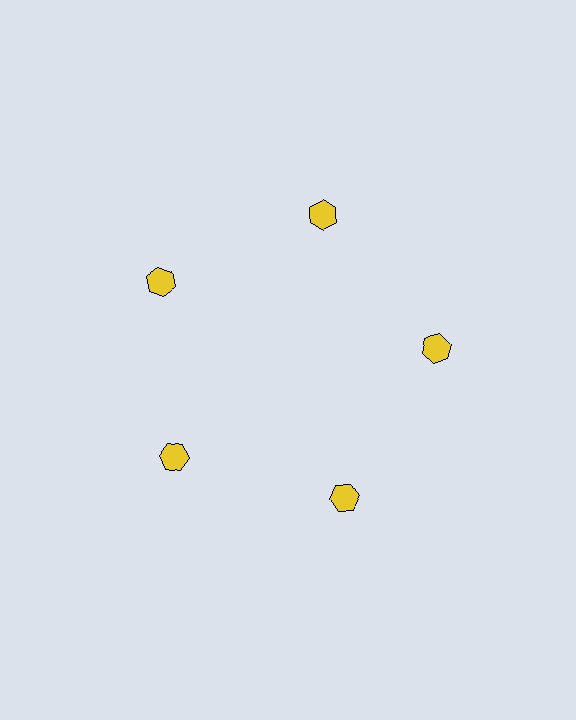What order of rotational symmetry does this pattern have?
This pattern has 5-fold rotational symmetry.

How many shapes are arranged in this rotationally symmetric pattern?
There are 5 shapes, arranged in 5 groups of 1.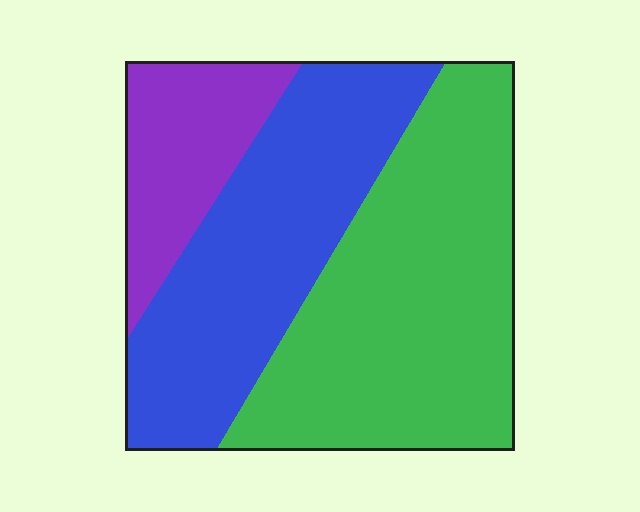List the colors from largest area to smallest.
From largest to smallest: green, blue, purple.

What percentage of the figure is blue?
Blue covers about 35% of the figure.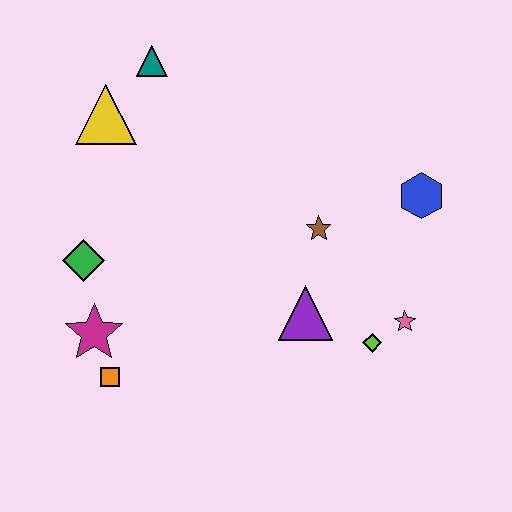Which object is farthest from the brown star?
The orange square is farthest from the brown star.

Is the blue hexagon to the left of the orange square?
No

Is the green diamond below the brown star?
Yes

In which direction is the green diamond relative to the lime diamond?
The green diamond is to the left of the lime diamond.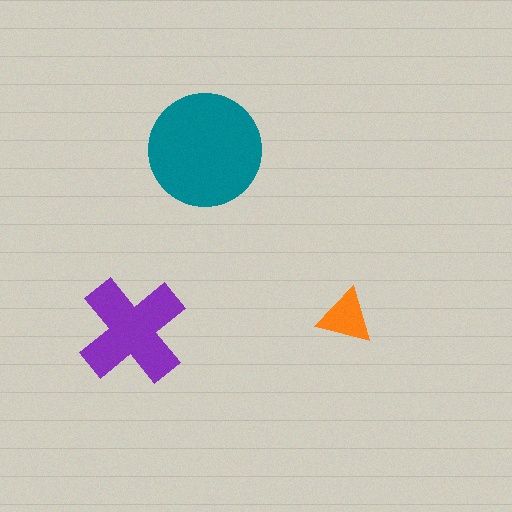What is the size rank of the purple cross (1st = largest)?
2nd.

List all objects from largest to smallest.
The teal circle, the purple cross, the orange triangle.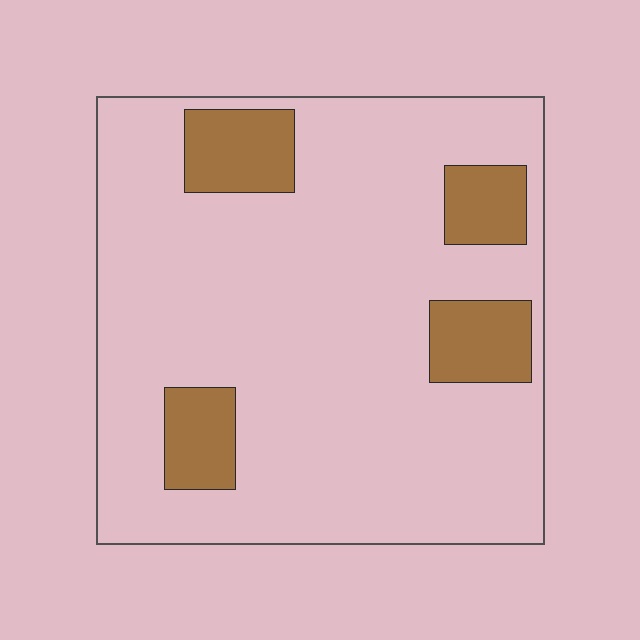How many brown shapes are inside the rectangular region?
4.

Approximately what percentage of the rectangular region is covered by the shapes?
Approximately 15%.